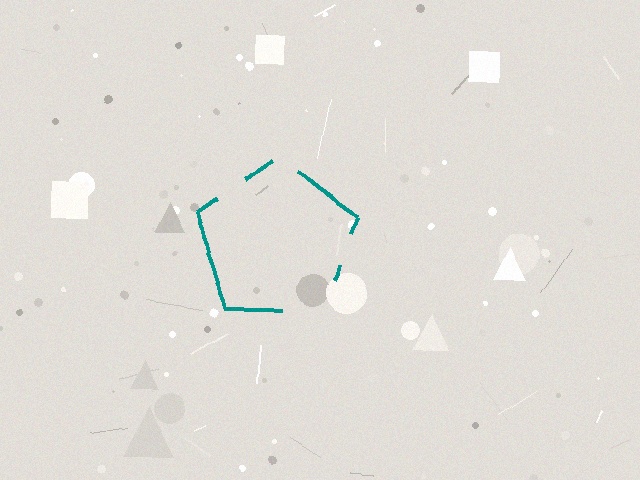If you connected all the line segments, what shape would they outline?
They would outline a pentagon.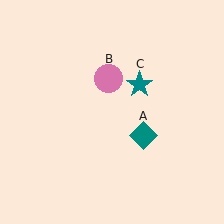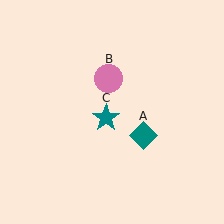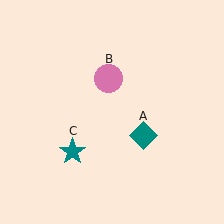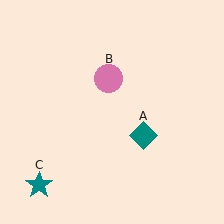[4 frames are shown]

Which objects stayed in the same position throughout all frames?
Teal diamond (object A) and pink circle (object B) remained stationary.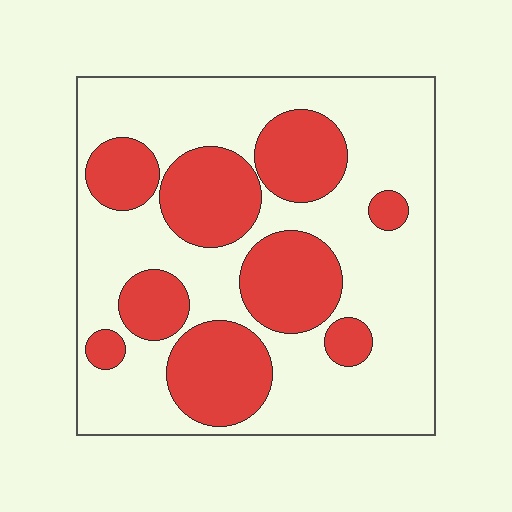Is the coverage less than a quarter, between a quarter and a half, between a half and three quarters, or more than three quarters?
Between a quarter and a half.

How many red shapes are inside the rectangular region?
9.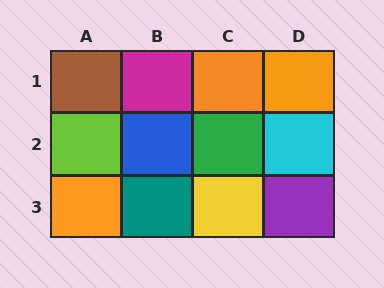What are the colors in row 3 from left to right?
Orange, teal, yellow, purple.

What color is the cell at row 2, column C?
Green.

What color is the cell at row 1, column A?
Brown.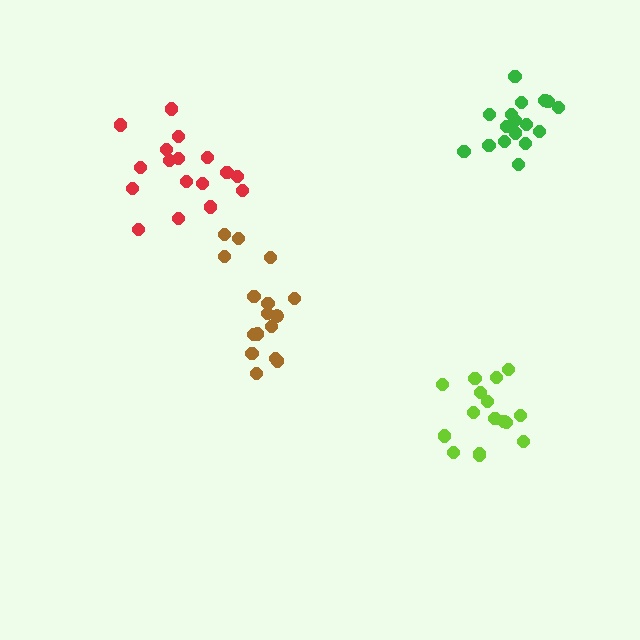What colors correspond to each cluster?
The clusters are colored: brown, lime, red, green.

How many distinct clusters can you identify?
There are 4 distinct clusters.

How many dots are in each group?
Group 1: 16 dots, Group 2: 16 dots, Group 3: 17 dots, Group 4: 17 dots (66 total).